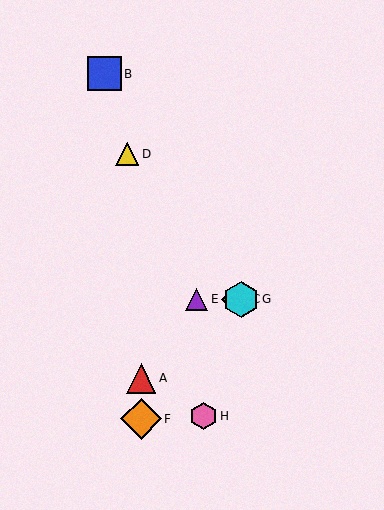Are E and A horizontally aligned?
No, E is at y≈299 and A is at y≈378.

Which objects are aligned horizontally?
Objects C, E, G are aligned horizontally.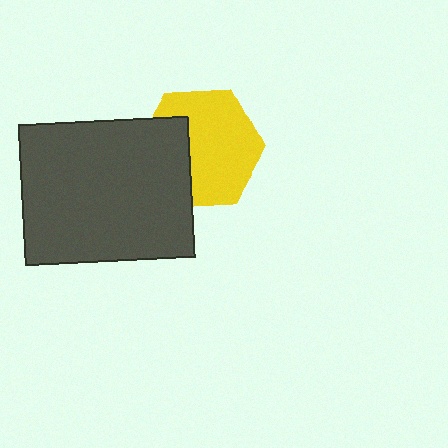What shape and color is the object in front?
The object in front is a dark gray rectangle.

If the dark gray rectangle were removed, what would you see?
You would see the complete yellow hexagon.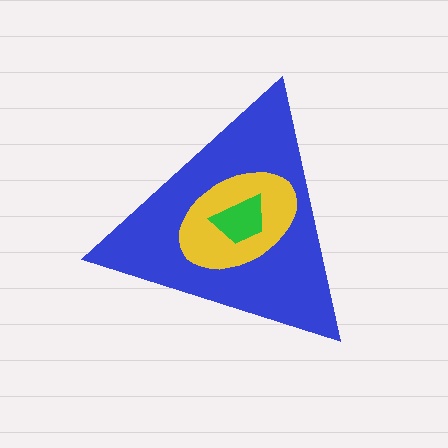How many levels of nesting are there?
3.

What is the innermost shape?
The green trapezoid.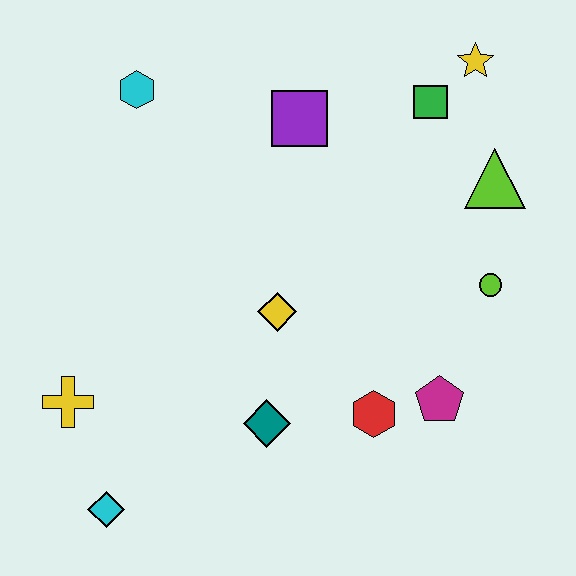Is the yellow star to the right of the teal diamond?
Yes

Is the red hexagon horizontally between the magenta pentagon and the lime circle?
No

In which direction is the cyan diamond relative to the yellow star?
The cyan diamond is below the yellow star.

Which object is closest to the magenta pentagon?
The red hexagon is closest to the magenta pentagon.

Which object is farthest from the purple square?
The cyan diamond is farthest from the purple square.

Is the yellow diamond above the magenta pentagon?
Yes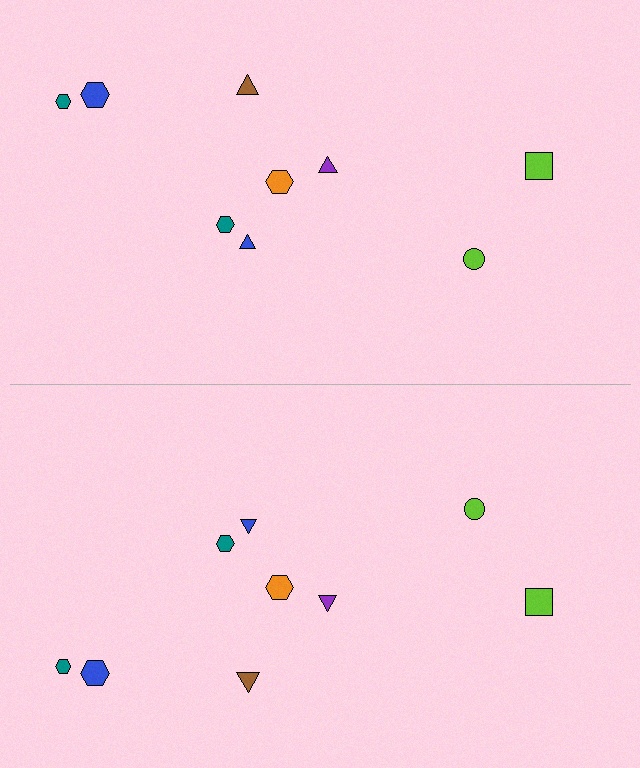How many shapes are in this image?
There are 18 shapes in this image.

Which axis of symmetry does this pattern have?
The pattern has a horizontal axis of symmetry running through the center of the image.